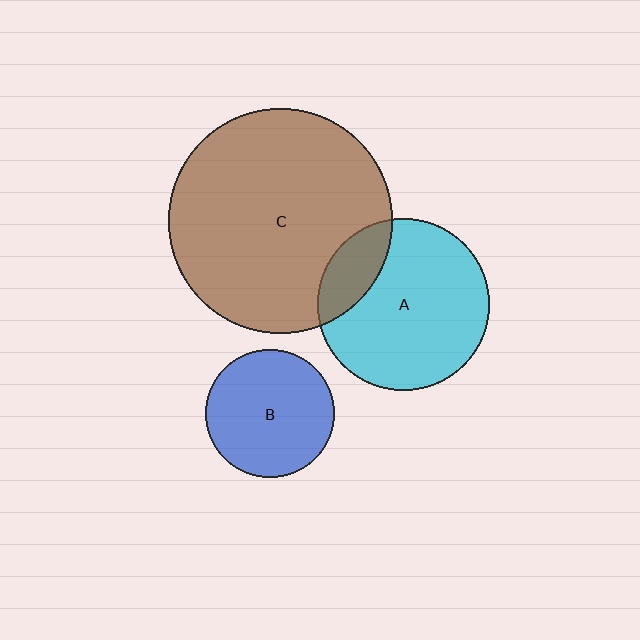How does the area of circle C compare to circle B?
Approximately 3.1 times.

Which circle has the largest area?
Circle C (brown).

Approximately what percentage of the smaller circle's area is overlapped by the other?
Approximately 20%.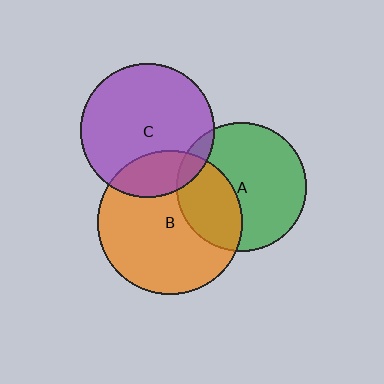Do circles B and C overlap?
Yes.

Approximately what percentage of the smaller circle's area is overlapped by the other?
Approximately 25%.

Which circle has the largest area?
Circle B (orange).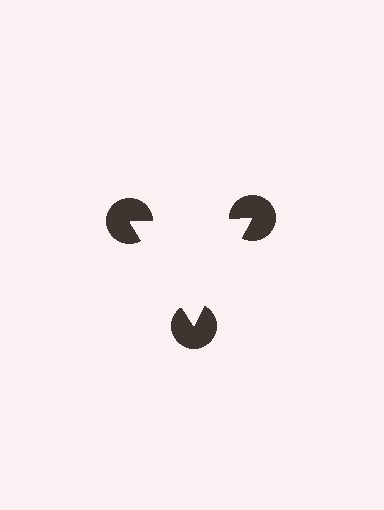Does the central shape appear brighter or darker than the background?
It typically appears slightly brighter than the background, even though no actual brightness change is drawn.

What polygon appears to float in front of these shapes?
An illusory triangle — its edges are inferred from the aligned wedge cuts in the pac-man discs, not physically drawn.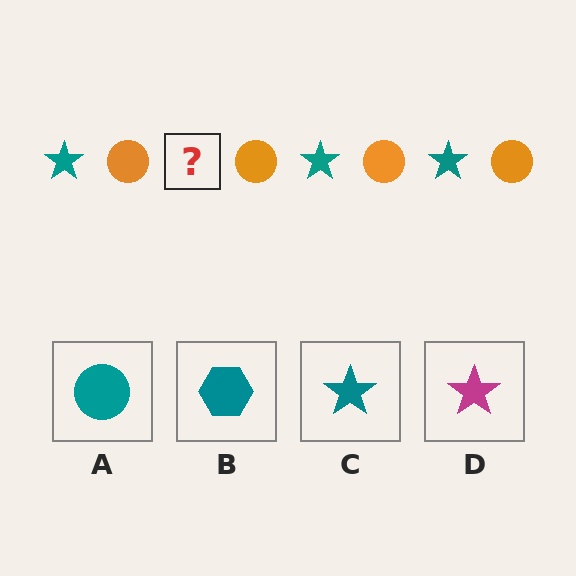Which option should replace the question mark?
Option C.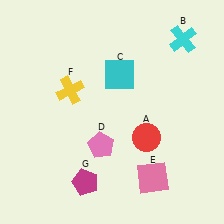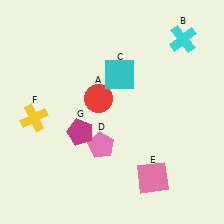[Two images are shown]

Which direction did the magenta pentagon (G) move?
The magenta pentagon (G) moved up.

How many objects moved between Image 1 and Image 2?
3 objects moved between the two images.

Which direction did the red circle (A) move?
The red circle (A) moved left.